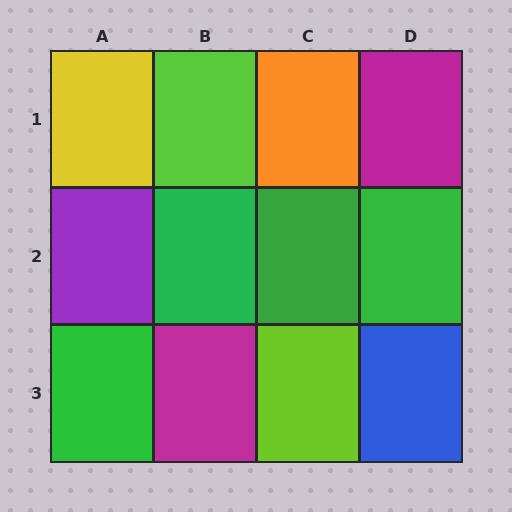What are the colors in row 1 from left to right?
Yellow, lime, orange, magenta.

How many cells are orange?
1 cell is orange.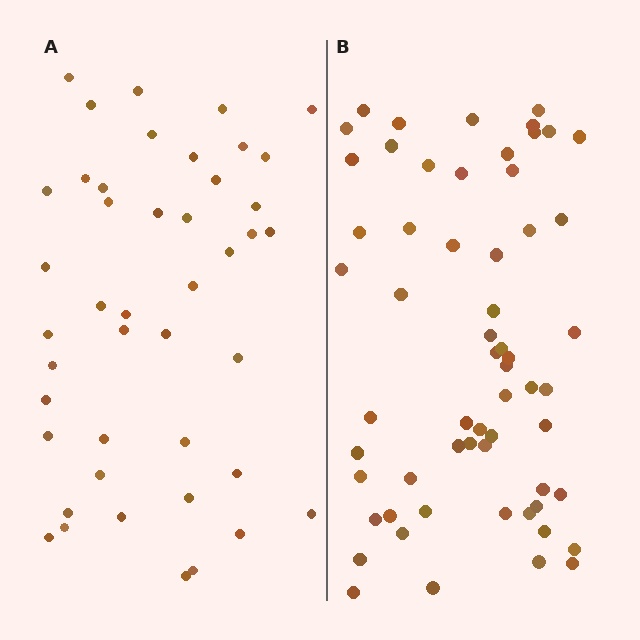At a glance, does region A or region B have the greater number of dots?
Region B (the right region) has more dots.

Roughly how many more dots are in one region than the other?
Region B has approximately 15 more dots than region A.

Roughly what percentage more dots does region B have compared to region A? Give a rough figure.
About 35% more.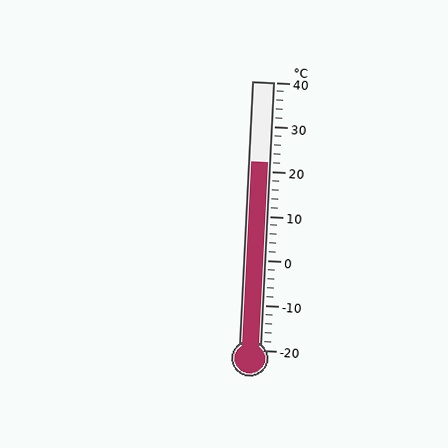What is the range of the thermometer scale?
The thermometer scale ranges from -20°C to 40°C.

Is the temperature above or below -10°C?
The temperature is above -10°C.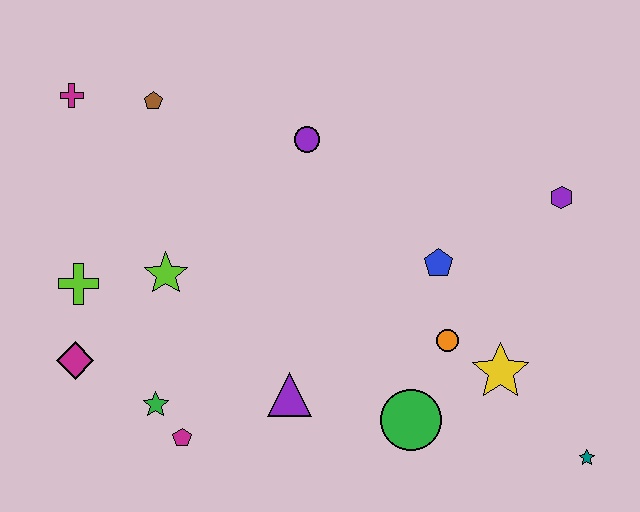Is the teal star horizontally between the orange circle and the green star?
No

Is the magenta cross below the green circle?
No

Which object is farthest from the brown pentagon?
The teal star is farthest from the brown pentagon.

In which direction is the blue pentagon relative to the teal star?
The blue pentagon is above the teal star.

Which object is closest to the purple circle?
The brown pentagon is closest to the purple circle.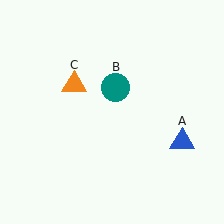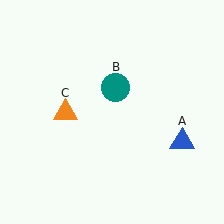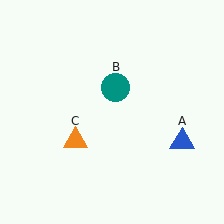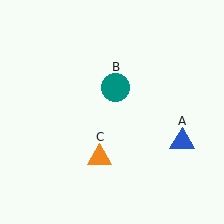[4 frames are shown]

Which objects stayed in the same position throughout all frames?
Blue triangle (object A) and teal circle (object B) remained stationary.